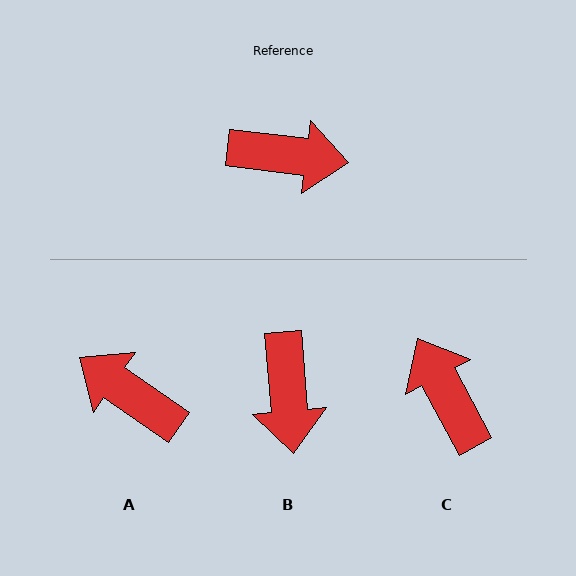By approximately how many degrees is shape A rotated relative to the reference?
Approximately 152 degrees counter-clockwise.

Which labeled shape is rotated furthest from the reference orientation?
A, about 152 degrees away.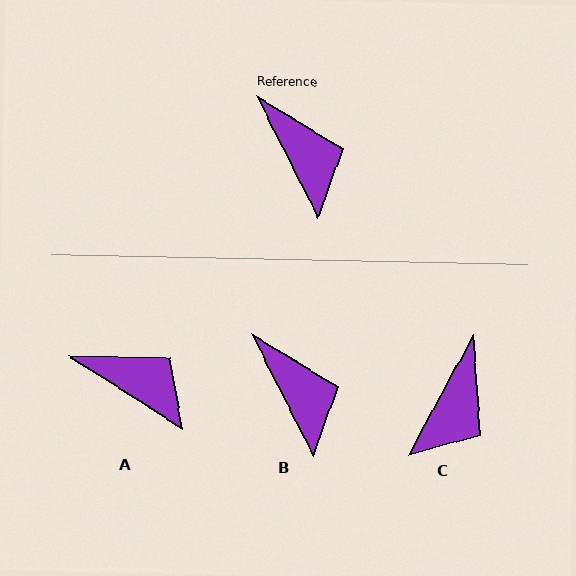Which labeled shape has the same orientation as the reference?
B.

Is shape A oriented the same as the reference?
No, it is off by about 31 degrees.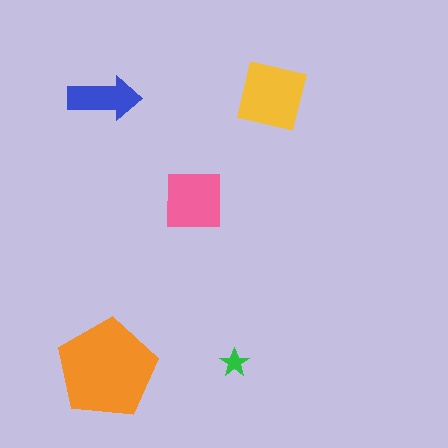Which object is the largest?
The orange pentagon.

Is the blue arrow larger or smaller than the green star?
Larger.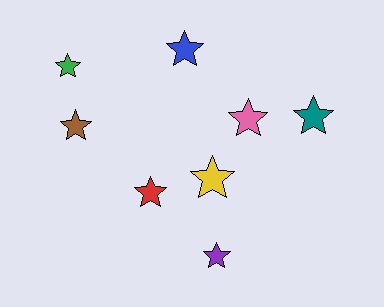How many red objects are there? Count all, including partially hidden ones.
There is 1 red object.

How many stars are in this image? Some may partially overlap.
There are 8 stars.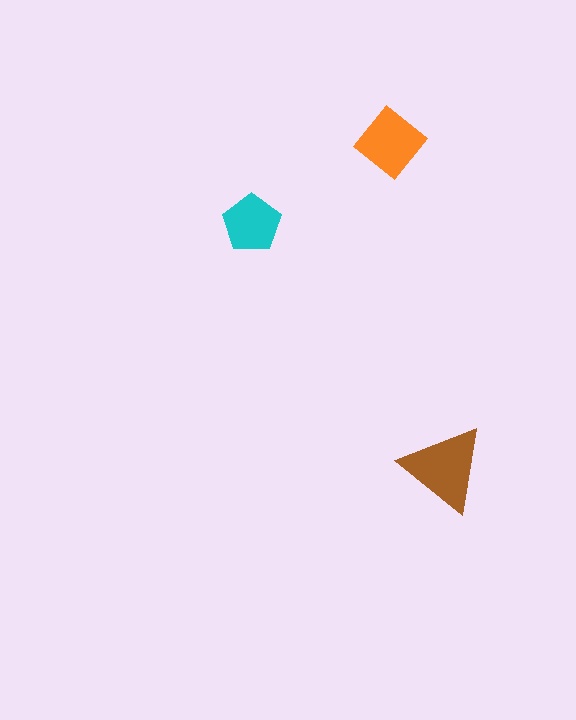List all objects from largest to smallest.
The brown triangle, the orange diamond, the cyan pentagon.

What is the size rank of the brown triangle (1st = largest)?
1st.